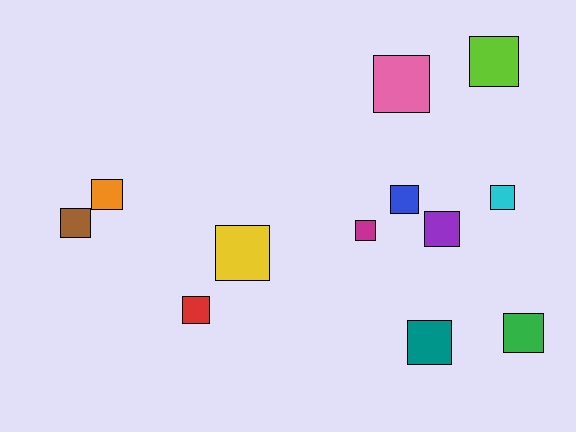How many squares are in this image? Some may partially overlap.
There are 12 squares.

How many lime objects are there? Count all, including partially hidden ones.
There is 1 lime object.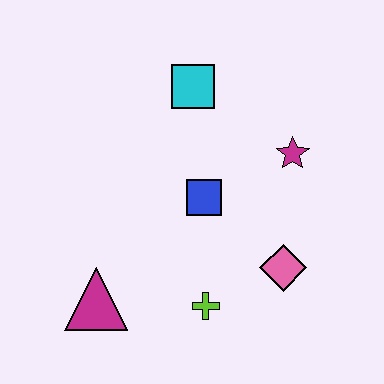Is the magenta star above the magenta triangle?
Yes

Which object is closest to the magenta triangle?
The lime cross is closest to the magenta triangle.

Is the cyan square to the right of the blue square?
No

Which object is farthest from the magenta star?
The magenta triangle is farthest from the magenta star.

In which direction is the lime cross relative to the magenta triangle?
The lime cross is to the right of the magenta triangle.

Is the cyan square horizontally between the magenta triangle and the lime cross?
Yes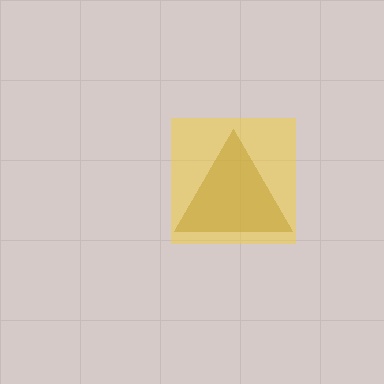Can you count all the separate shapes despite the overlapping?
Yes, there are 2 separate shapes.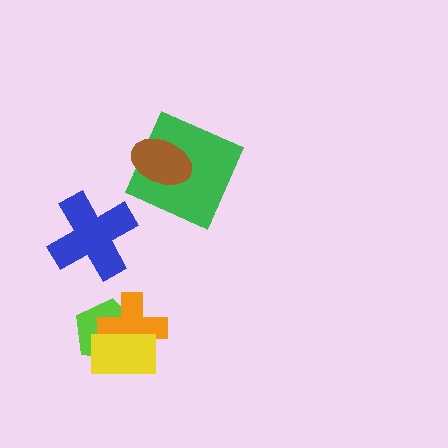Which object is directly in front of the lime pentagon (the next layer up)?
The orange cross is directly in front of the lime pentagon.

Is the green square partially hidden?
Yes, it is partially covered by another shape.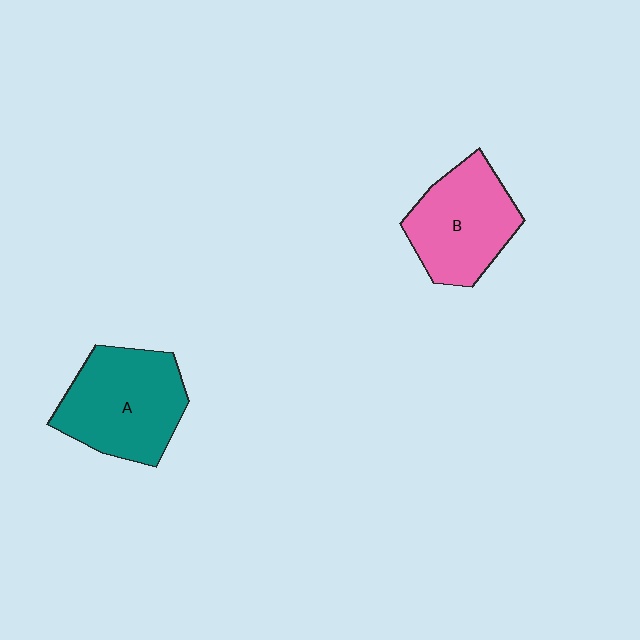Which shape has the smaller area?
Shape B (pink).